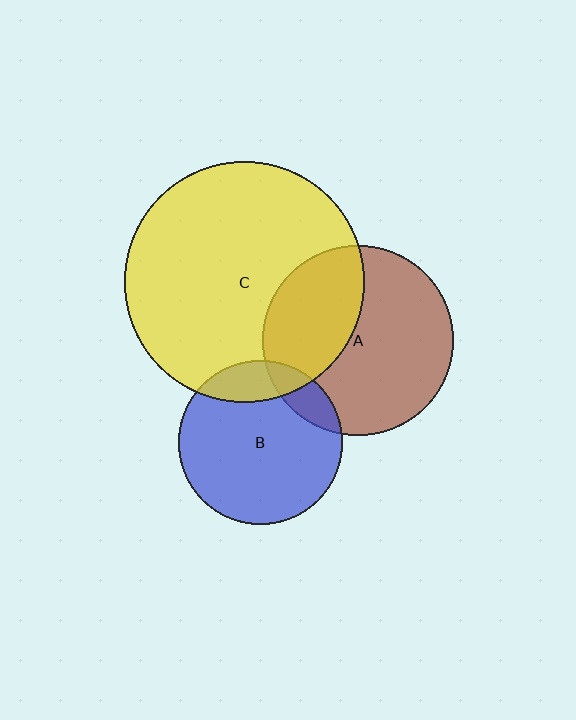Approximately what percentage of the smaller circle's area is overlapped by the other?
Approximately 35%.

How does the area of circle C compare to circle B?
Approximately 2.2 times.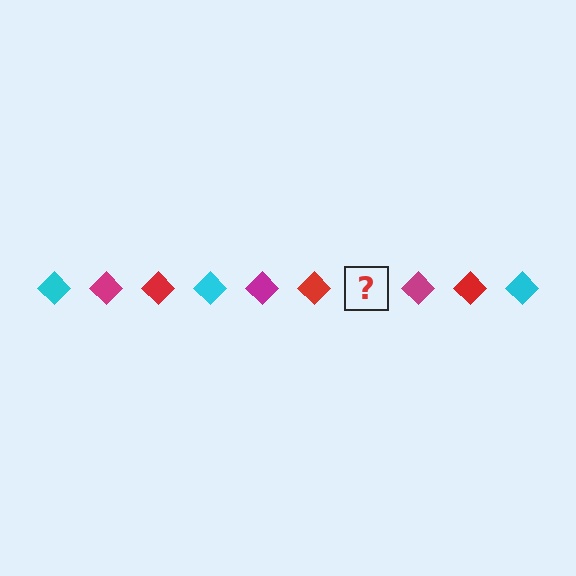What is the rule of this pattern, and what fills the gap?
The rule is that the pattern cycles through cyan, magenta, red diamonds. The gap should be filled with a cyan diamond.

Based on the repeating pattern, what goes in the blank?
The blank should be a cyan diamond.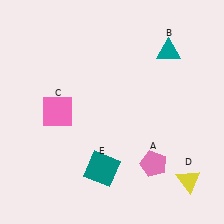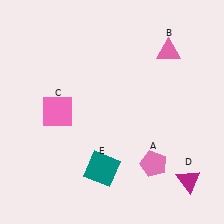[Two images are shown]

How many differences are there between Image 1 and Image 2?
There are 2 differences between the two images.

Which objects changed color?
B changed from teal to pink. D changed from yellow to magenta.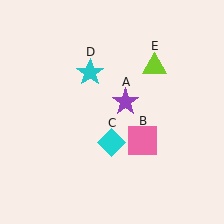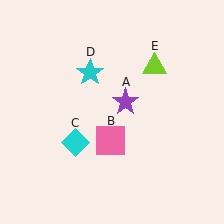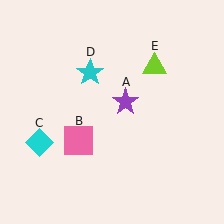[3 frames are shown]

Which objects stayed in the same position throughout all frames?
Purple star (object A) and cyan star (object D) and lime triangle (object E) remained stationary.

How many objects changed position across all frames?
2 objects changed position: pink square (object B), cyan diamond (object C).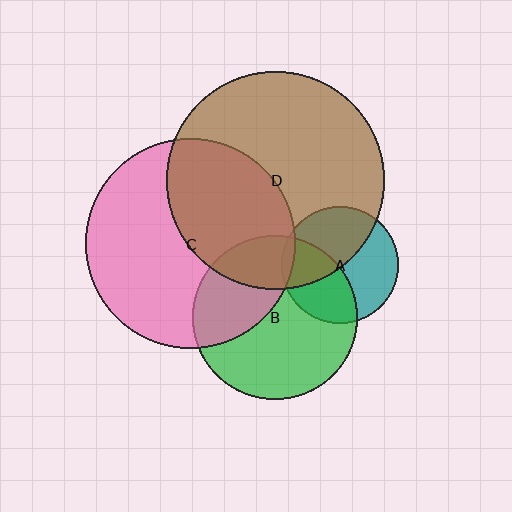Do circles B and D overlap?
Yes.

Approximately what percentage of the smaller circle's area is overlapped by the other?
Approximately 25%.